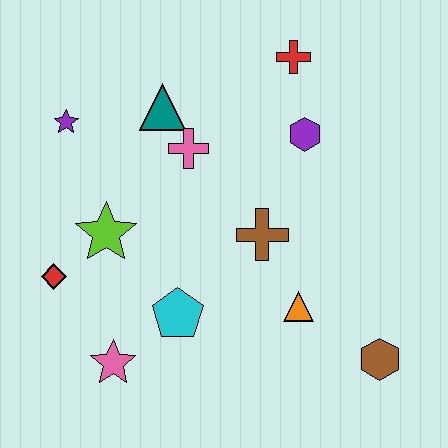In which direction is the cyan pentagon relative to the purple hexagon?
The cyan pentagon is below the purple hexagon.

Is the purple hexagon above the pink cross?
Yes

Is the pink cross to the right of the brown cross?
No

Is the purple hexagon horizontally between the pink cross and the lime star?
No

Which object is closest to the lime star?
The red diamond is closest to the lime star.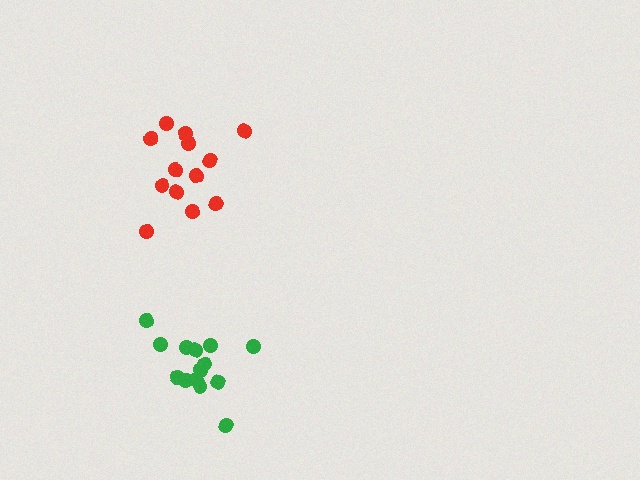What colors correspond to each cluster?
The clusters are colored: green, red.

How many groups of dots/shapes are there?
There are 2 groups.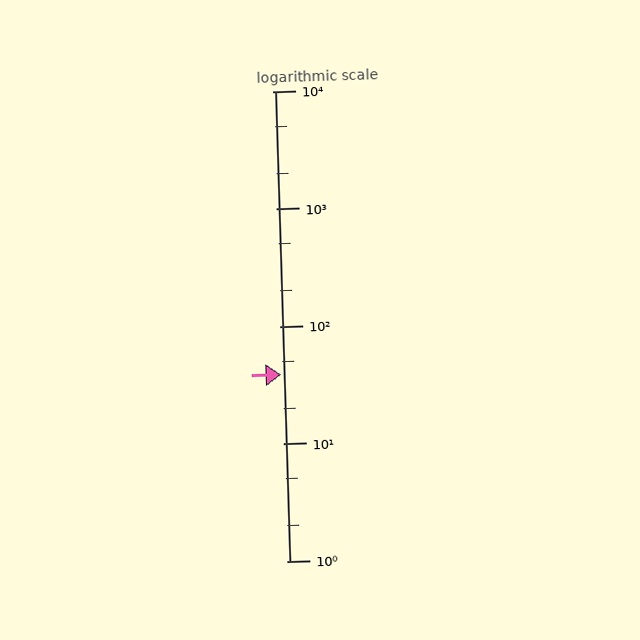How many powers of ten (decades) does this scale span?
The scale spans 4 decades, from 1 to 10000.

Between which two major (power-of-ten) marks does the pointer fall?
The pointer is between 10 and 100.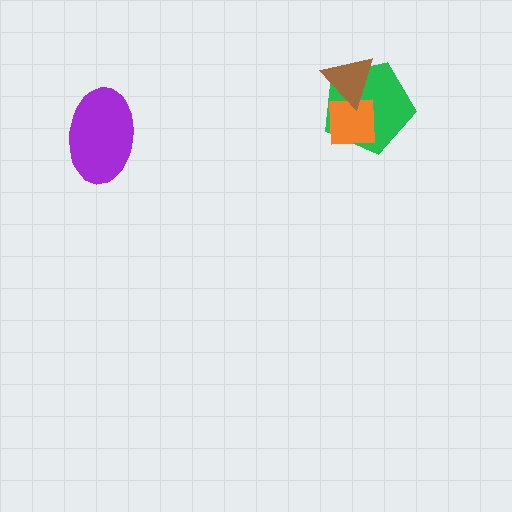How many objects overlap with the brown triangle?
2 objects overlap with the brown triangle.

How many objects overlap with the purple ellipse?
0 objects overlap with the purple ellipse.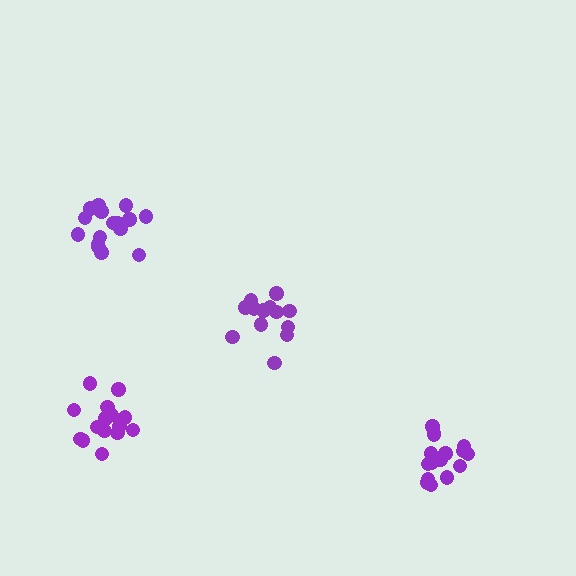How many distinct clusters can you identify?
There are 4 distinct clusters.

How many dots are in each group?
Group 1: 13 dots, Group 2: 16 dots, Group 3: 16 dots, Group 4: 15 dots (60 total).